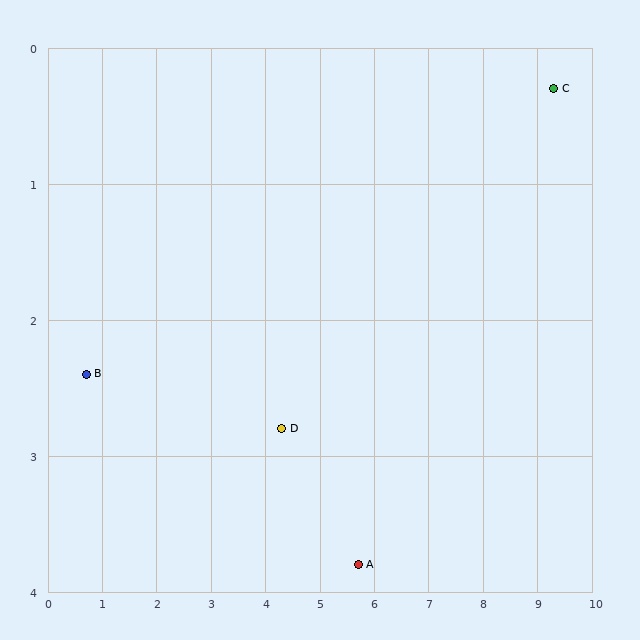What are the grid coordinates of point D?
Point D is at approximately (4.3, 2.8).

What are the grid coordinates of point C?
Point C is at approximately (9.3, 0.3).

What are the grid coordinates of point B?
Point B is at approximately (0.7, 2.4).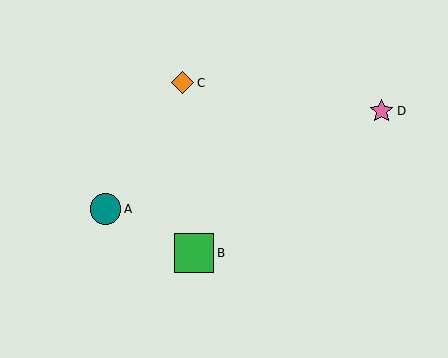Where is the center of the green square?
The center of the green square is at (194, 253).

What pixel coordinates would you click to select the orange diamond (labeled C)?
Click at (183, 83) to select the orange diamond C.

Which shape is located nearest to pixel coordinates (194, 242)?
The green square (labeled B) at (194, 253) is nearest to that location.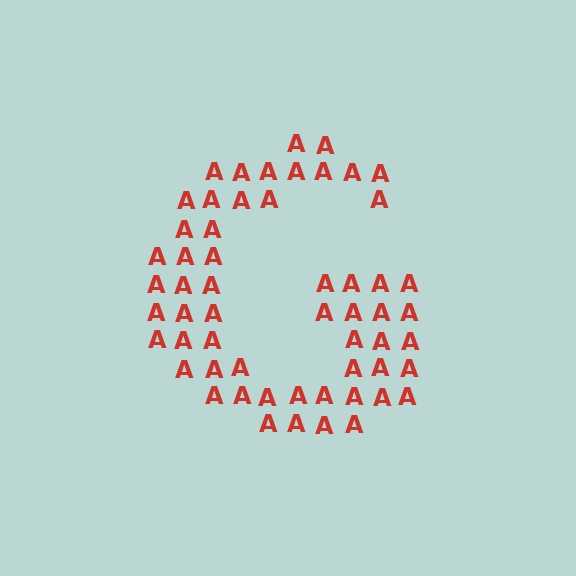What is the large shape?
The large shape is the letter G.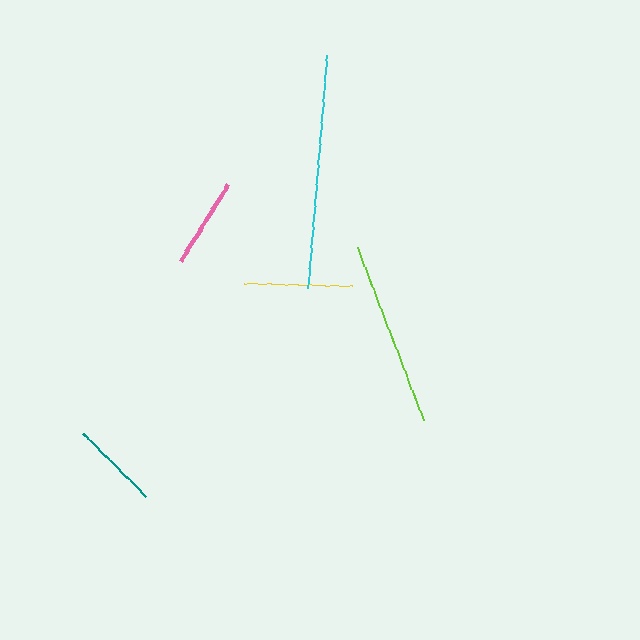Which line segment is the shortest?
The teal line is the shortest at approximately 89 pixels.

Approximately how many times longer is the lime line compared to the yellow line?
The lime line is approximately 1.7 times the length of the yellow line.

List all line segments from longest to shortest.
From longest to shortest: cyan, lime, yellow, pink, teal.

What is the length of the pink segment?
The pink segment is approximately 90 pixels long.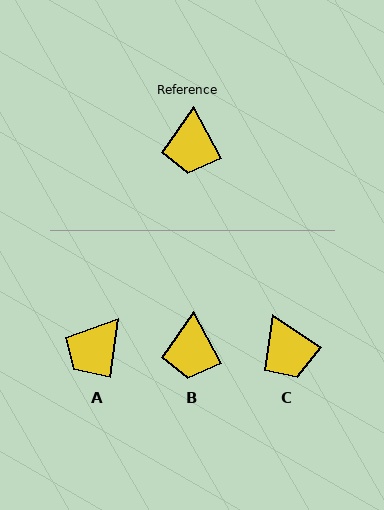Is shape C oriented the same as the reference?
No, it is off by about 27 degrees.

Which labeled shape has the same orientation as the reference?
B.